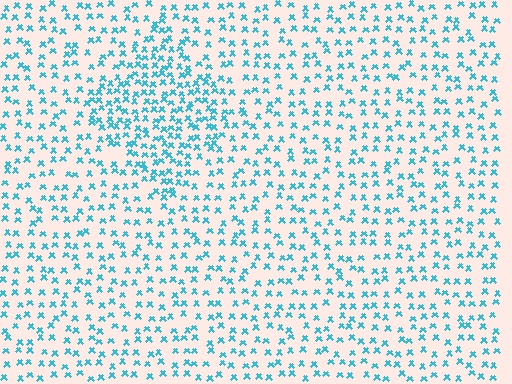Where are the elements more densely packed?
The elements are more densely packed inside the diamond boundary.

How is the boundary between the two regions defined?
The boundary is defined by a change in element density (approximately 1.8x ratio). All elements are the same color, size, and shape.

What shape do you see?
I see a diamond.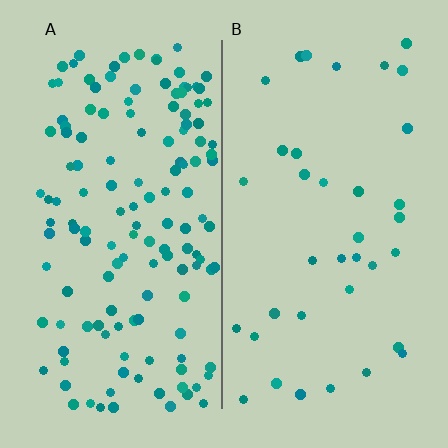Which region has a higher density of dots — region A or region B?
A (the left).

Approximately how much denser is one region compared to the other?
Approximately 3.9× — region A over region B.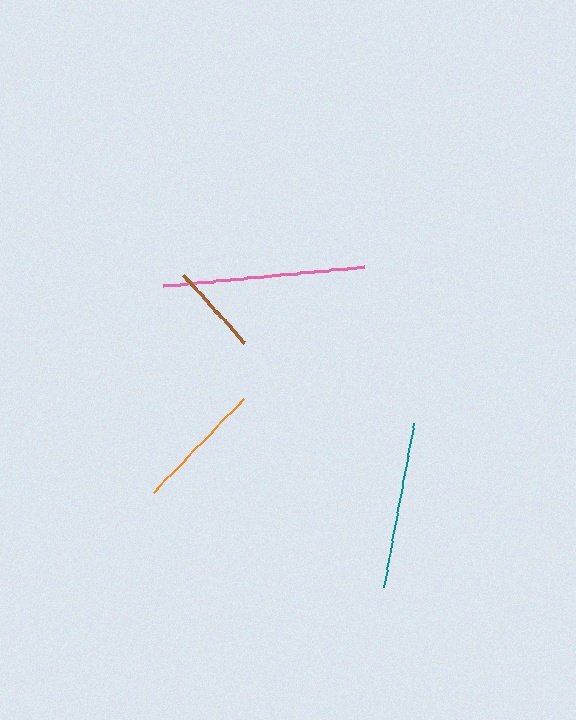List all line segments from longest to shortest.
From longest to shortest: pink, teal, orange, brown.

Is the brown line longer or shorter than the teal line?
The teal line is longer than the brown line.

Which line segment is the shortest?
The brown line is the shortest at approximately 92 pixels.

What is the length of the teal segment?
The teal segment is approximately 167 pixels long.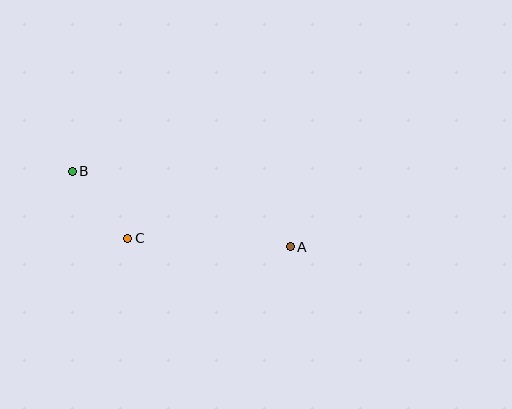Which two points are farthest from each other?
Points A and B are farthest from each other.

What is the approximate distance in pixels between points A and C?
The distance between A and C is approximately 162 pixels.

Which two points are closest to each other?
Points B and C are closest to each other.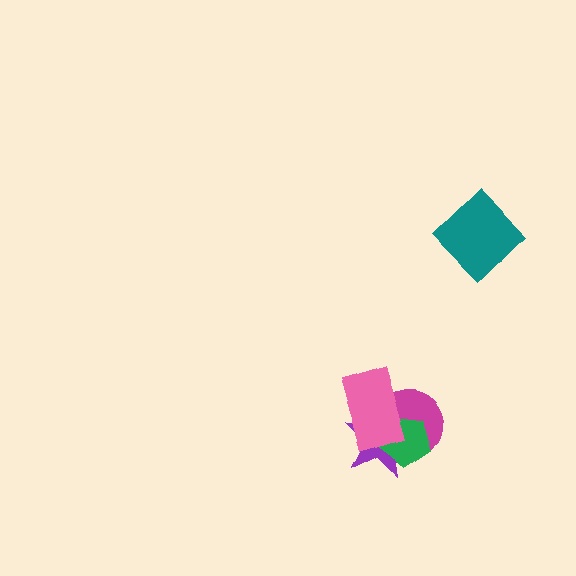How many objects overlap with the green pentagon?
3 objects overlap with the green pentagon.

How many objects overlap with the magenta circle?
3 objects overlap with the magenta circle.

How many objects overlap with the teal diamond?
0 objects overlap with the teal diamond.